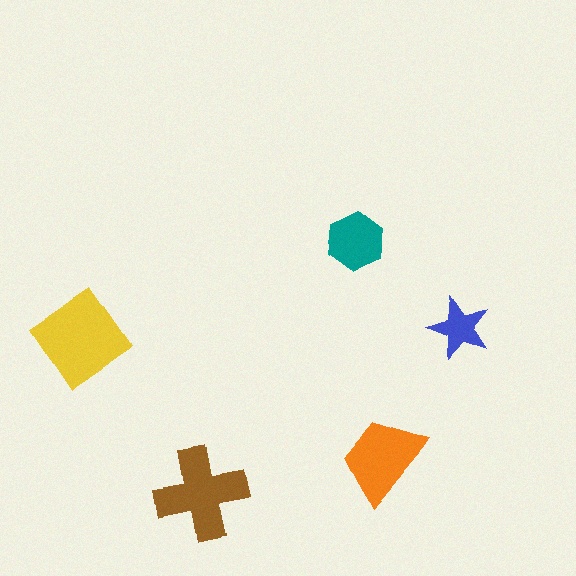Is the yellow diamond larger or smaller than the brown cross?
Larger.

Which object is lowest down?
The brown cross is bottommost.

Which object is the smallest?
The blue star.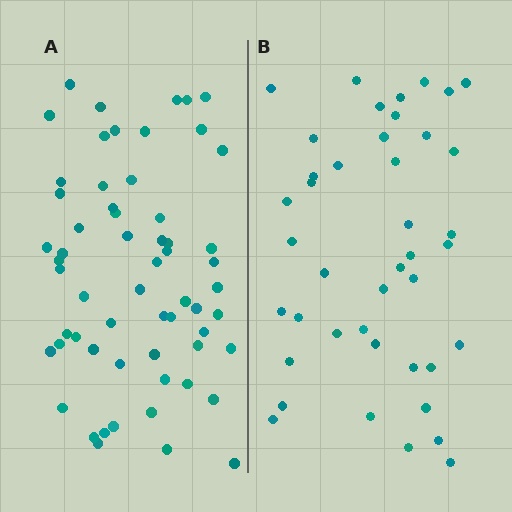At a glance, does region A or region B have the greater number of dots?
Region A (the left region) has more dots.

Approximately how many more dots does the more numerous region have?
Region A has approximately 20 more dots than region B.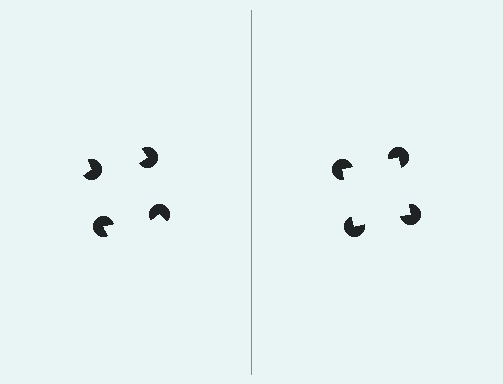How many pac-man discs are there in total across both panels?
8 — 4 on each side.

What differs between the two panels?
The pac-man discs are positioned identically on both sides; only the wedge orientations differ. On the right they align to a square; on the left they are misaligned.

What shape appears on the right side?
An illusory square.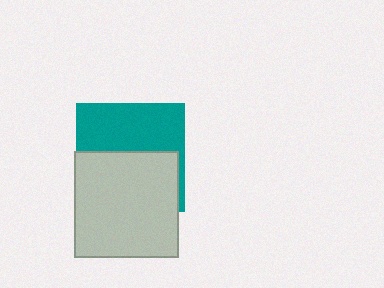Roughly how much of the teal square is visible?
About half of it is visible (roughly 47%).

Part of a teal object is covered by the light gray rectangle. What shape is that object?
It is a square.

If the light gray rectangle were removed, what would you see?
You would see the complete teal square.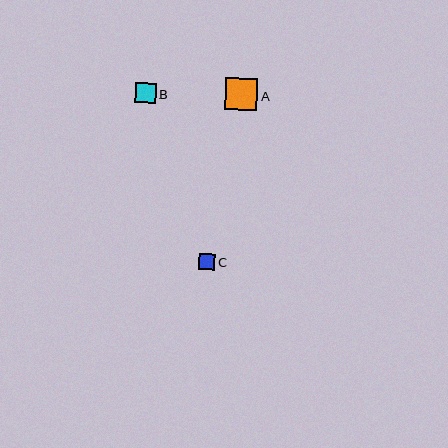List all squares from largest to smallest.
From largest to smallest: A, B, C.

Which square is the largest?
Square A is the largest with a size of approximately 32 pixels.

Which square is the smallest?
Square C is the smallest with a size of approximately 16 pixels.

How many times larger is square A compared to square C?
Square A is approximately 2.0 times the size of square C.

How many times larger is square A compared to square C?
Square A is approximately 2.0 times the size of square C.